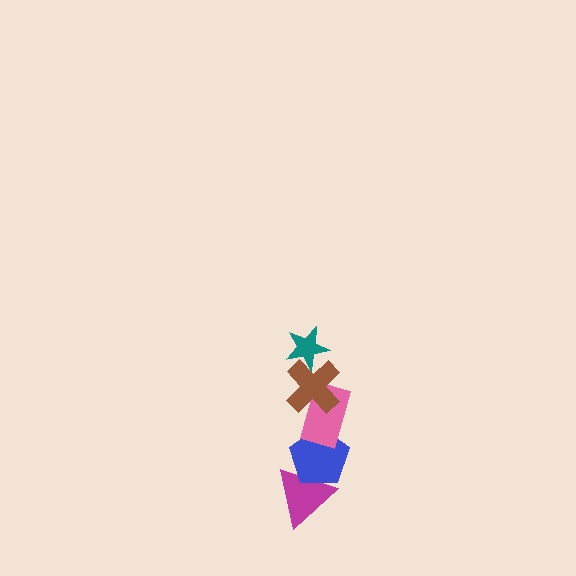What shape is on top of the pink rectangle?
The brown cross is on top of the pink rectangle.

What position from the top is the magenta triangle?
The magenta triangle is 5th from the top.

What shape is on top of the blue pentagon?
The pink rectangle is on top of the blue pentagon.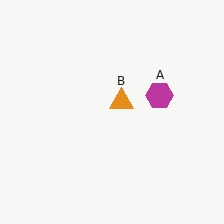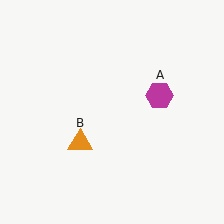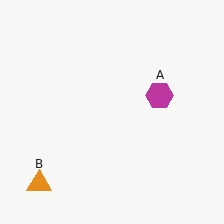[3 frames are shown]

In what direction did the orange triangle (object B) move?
The orange triangle (object B) moved down and to the left.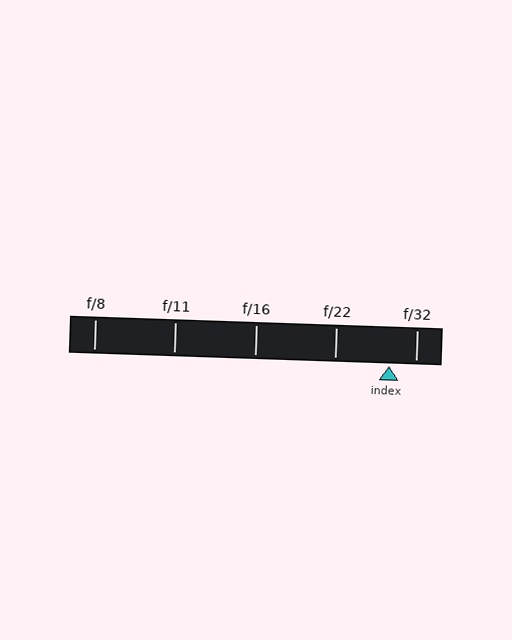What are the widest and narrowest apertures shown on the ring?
The widest aperture shown is f/8 and the narrowest is f/32.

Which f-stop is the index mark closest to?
The index mark is closest to f/32.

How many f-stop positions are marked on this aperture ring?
There are 5 f-stop positions marked.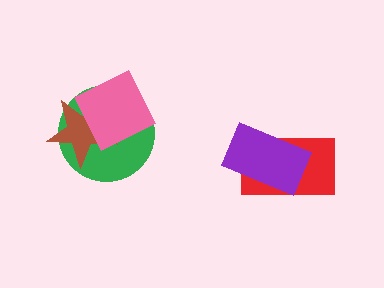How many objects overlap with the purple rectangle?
1 object overlaps with the purple rectangle.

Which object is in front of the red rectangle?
The purple rectangle is in front of the red rectangle.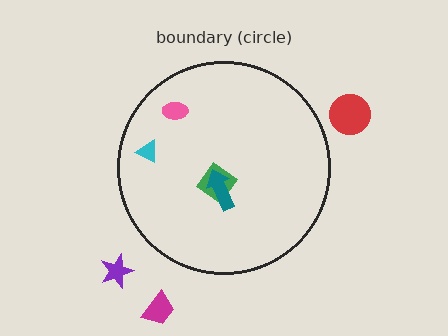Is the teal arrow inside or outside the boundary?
Inside.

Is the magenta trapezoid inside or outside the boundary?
Outside.